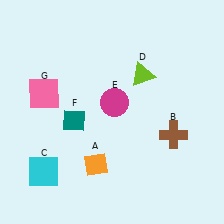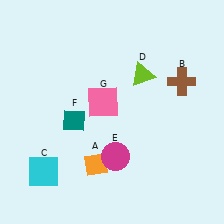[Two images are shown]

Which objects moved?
The objects that moved are: the brown cross (B), the magenta circle (E), the pink square (G).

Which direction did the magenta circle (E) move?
The magenta circle (E) moved down.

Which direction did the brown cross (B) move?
The brown cross (B) moved up.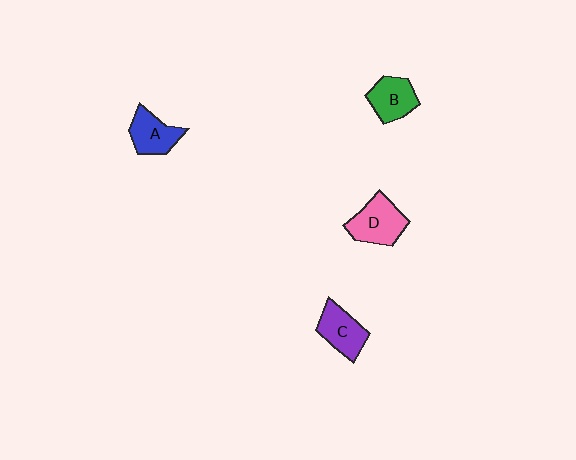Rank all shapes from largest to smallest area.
From largest to smallest: D (pink), C (purple), B (green), A (blue).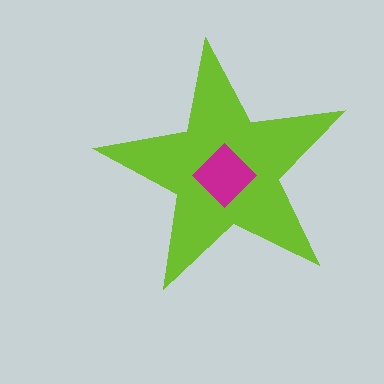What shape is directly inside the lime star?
The magenta diamond.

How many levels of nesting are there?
2.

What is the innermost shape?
The magenta diamond.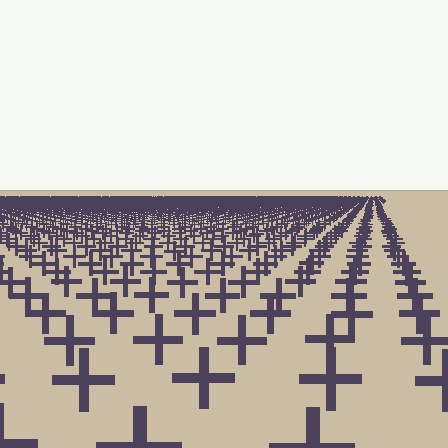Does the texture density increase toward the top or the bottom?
Density increases toward the top.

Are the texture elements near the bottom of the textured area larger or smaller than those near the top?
Larger. Near the bottom, elements are closer to the viewer and appear at a bigger on-screen size.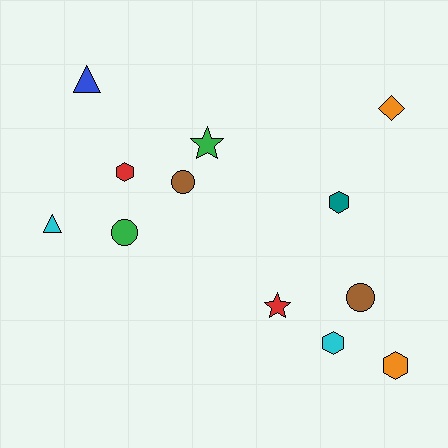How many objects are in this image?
There are 12 objects.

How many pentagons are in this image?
There are no pentagons.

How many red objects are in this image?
There are 2 red objects.